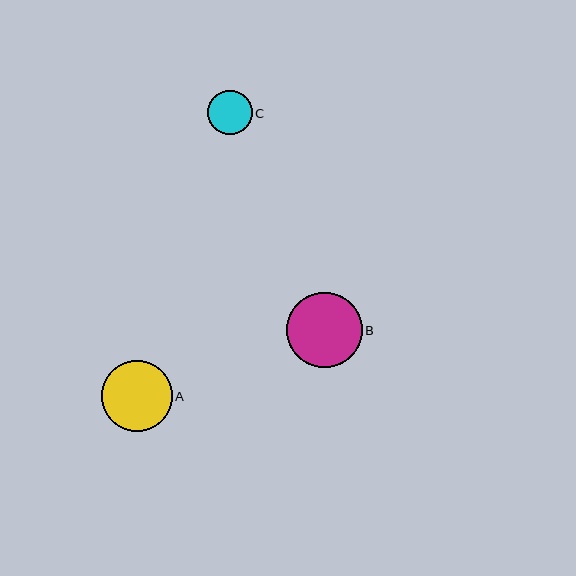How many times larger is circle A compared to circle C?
Circle A is approximately 1.6 times the size of circle C.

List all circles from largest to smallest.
From largest to smallest: B, A, C.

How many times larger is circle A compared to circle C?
Circle A is approximately 1.6 times the size of circle C.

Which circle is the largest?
Circle B is the largest with a size of approximately 76 pixels.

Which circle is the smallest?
Circle C is the smallest with a size of approximately 45 pixels.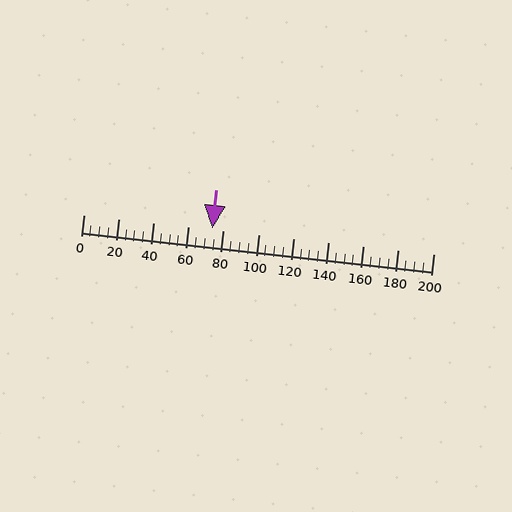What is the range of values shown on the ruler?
The ruler shows values from 0 to 200.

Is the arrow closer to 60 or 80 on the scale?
The arrow is closer to 80.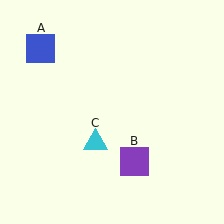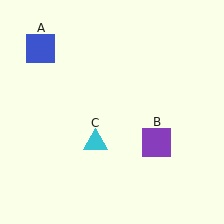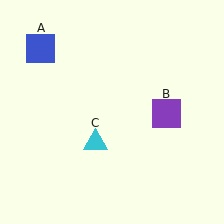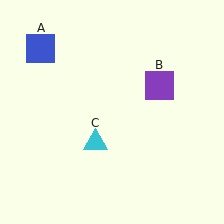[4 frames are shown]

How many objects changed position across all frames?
1 object changed position: purple square (object B).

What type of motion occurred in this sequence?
The purple square (object B) rotated counterclockwise around the center of the scene.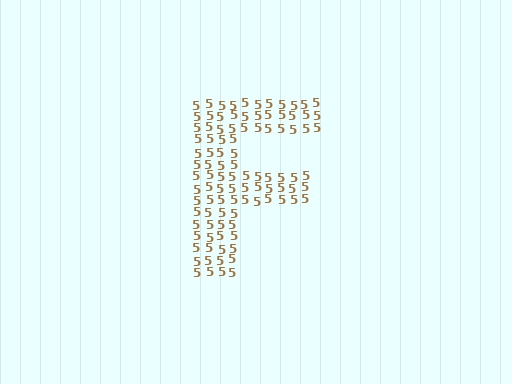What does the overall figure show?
The overall figure shows the letter F.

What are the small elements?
The small elements are digit 5's.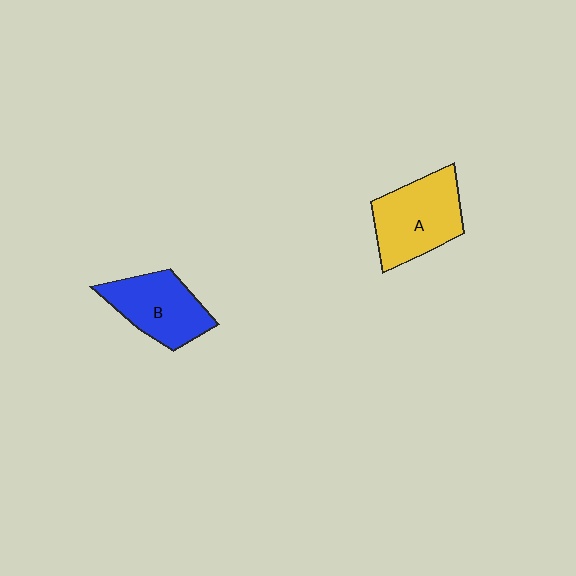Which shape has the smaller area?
Shape B (blue).